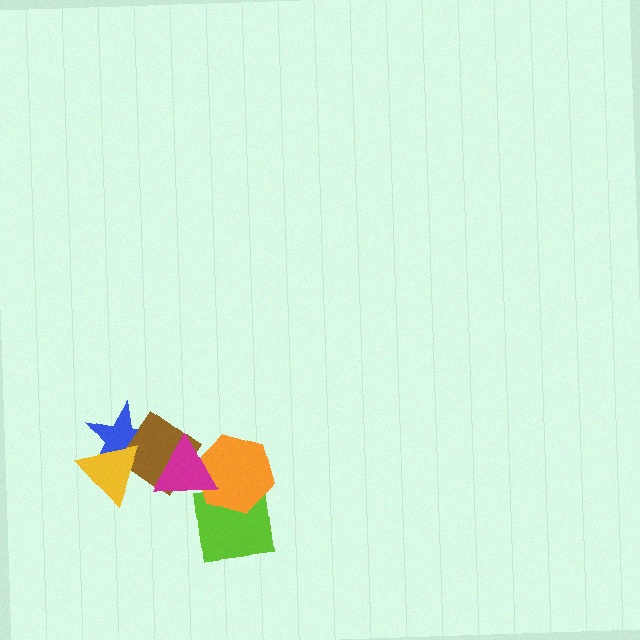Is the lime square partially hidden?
Yes, it is partially covered by another shape.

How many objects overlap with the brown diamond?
3 objects overlap with the brown diamond.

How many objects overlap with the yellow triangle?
2 objects overlap with the yellow triangle.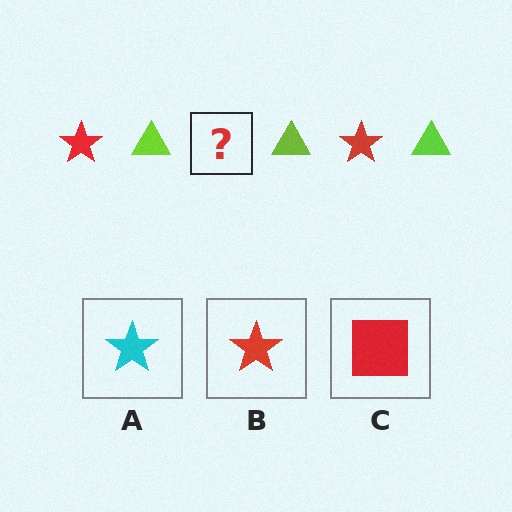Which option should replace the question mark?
Option B.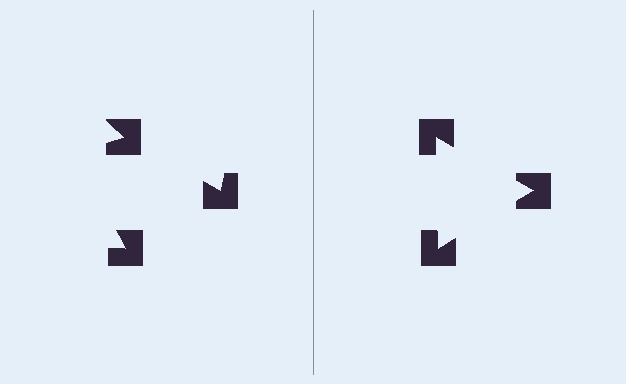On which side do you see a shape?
An illusory triangle appears on the right side. On the left side the wedge cuts are rotated, so no coherent shape forms.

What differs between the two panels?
The notched squares are positioned identically on both sides; only the wedge orientations differ. On the right they align to a triangle; on the left they are misaligned.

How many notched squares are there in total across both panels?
6 — 3 on each side.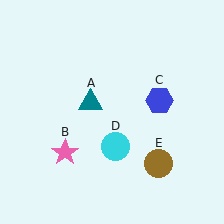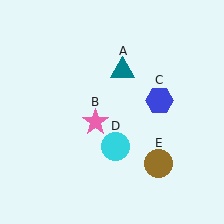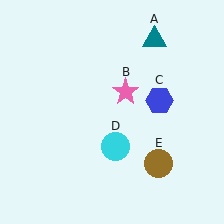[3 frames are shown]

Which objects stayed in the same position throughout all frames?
Blue hexagon (object C) and cyan circle (object D) and brown circle (object E) remained stationary.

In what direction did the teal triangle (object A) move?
The teal triangle (object A) moved up and to the right.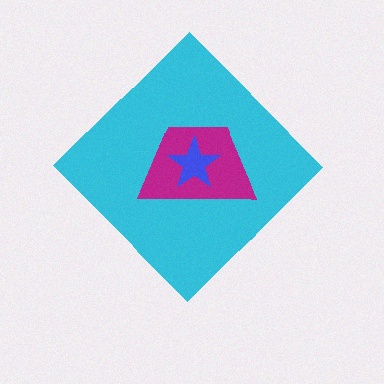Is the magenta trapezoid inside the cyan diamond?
Yes.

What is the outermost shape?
The cyan diamond.